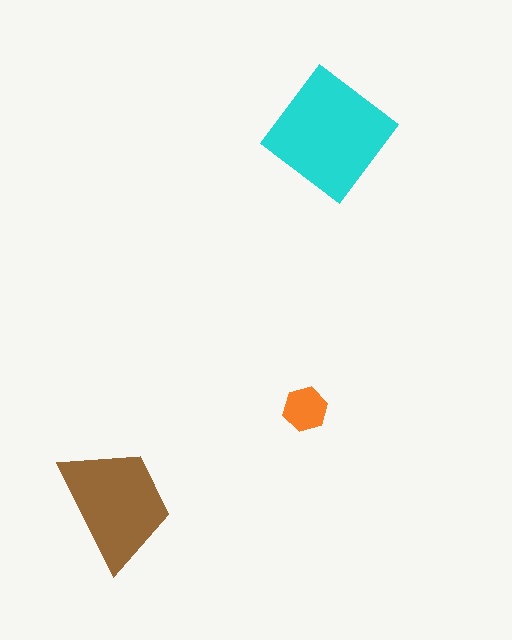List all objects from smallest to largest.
The orange hexagon, the brown trapezoid, the cyan diamond.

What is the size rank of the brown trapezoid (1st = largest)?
2nd.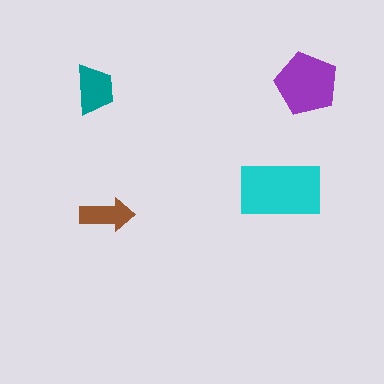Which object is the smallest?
The brown arrow.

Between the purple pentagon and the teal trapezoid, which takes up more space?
The purple pentagon.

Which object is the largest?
The cyan rectangle.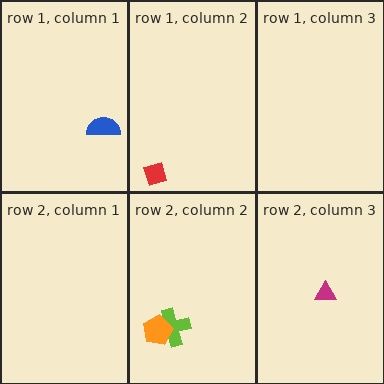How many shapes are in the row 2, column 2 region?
2.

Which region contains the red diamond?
The row 1, column 2 region.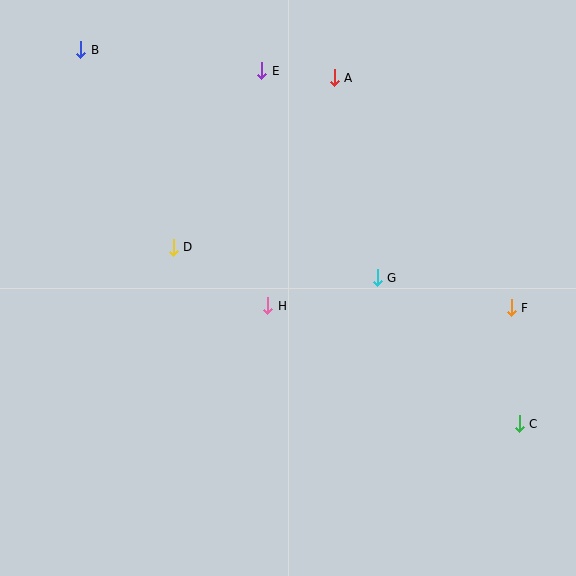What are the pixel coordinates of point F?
Point F is at (511, 308).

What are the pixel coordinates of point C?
Point C is at (519, 424).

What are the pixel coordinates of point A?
Point A is at (334, 78).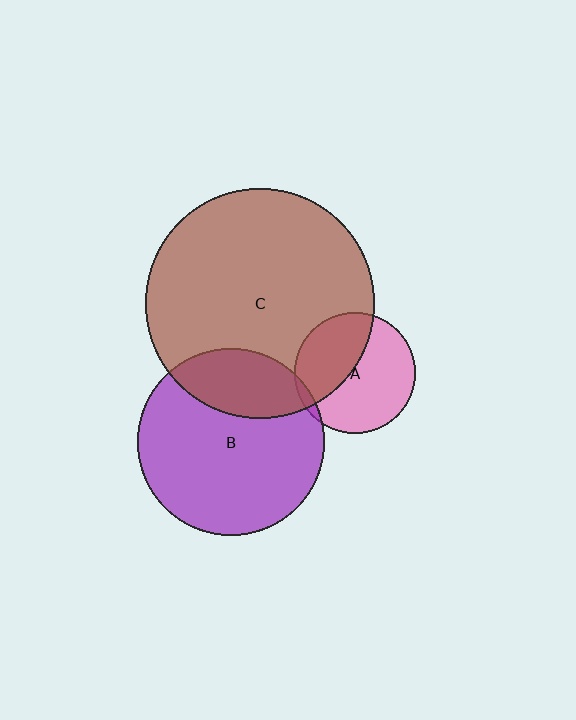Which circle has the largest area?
Circle C (brown).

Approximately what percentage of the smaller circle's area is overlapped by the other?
Approximately 40%.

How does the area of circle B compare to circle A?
Approximately 2.4 times.